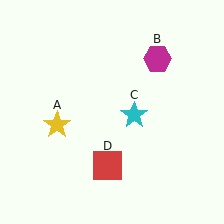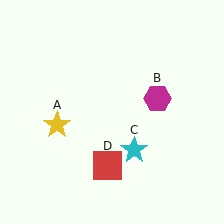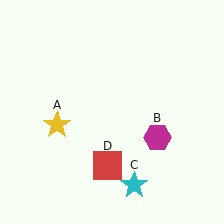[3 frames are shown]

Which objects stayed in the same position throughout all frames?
Yellow star (object A) and red square (object D) remained stationary.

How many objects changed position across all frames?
2 objects changed position: magenta hexagon (object B), cyan star (object C).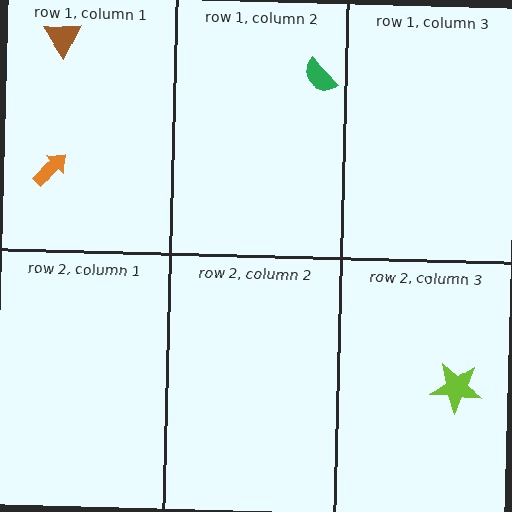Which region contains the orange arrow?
The row 1, column 1 region.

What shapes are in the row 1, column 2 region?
The green semicircle.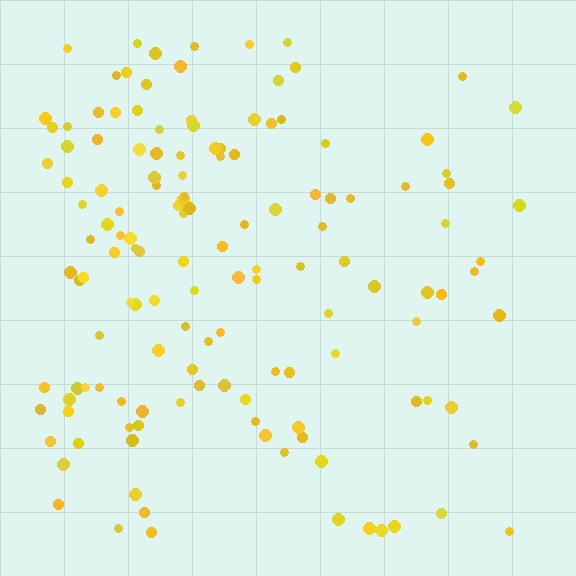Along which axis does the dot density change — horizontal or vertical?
Horizontal.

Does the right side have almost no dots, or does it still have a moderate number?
Still a moderate number, just noticeably fewer than the left.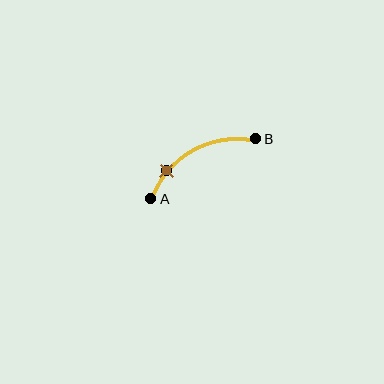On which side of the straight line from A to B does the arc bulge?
The arc bulges above the straight line connecting A and B.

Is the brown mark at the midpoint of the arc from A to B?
No. The brown mark lies on the arc but is closer to endpoint A. The arc midpoint would be at the point on the curve equidistant along the arc from both A and B.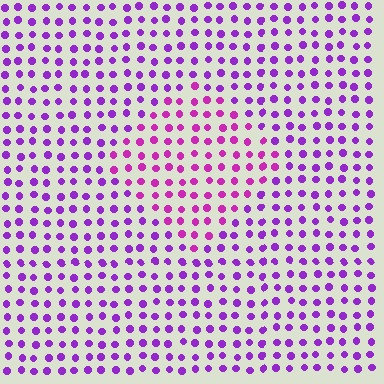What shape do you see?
I see a diamond.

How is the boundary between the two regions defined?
The boundary is defined purely by a slight shift in hue (about 28 degrees). Spacing, size, and orientation are identical on both sides.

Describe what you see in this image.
The image is filled with small purple elements in a uniform arrangement. A diamond-shaped region is visible where the elements are tinted to a slightly different hue, forming a subtle color boundary.